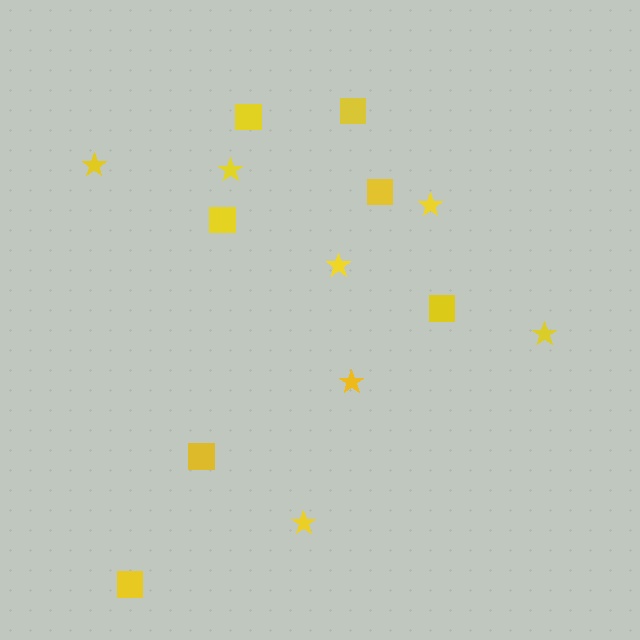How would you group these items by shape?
There are 2 groups: one group of squares (7) and one group of stars (7).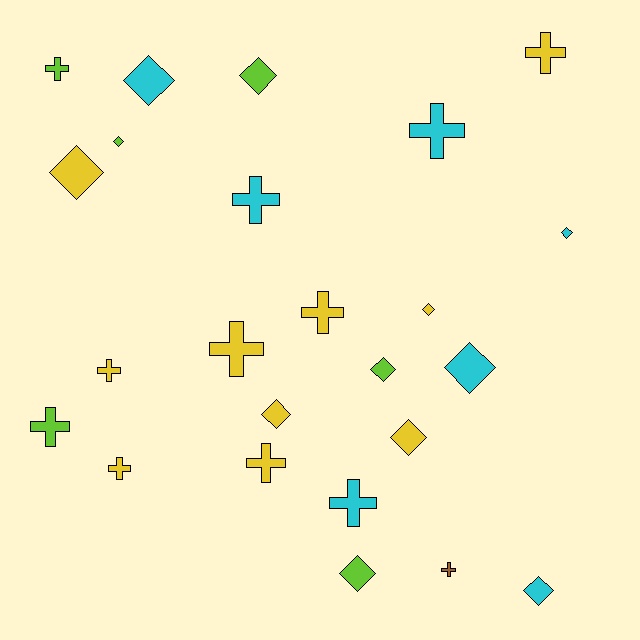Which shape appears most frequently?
Diamond, with 12 objects.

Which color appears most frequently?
Yellow, with 10 objects.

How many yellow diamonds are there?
There are 4 yellow diamonds.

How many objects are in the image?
There are 24 objects.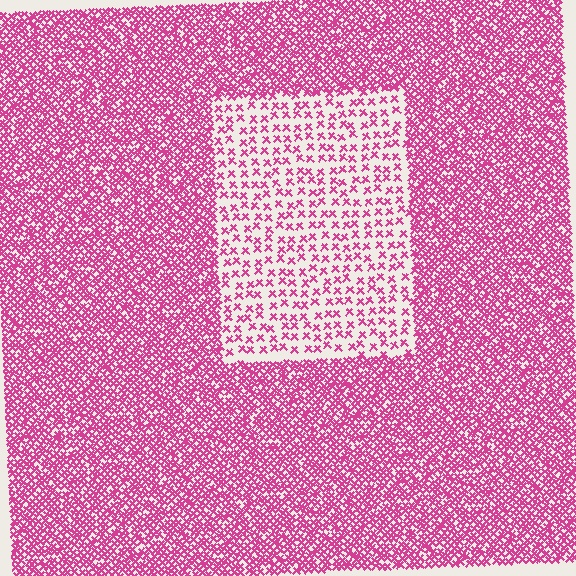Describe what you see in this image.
The image contains small magenta elements arranged at two different densities. A rectangle-shaped region is visible where the elements are less densely packed than the surrounding area.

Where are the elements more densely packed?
The elements are more densely packed outside the rectangle boundary.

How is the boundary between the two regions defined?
The boundary is defined by a change in element density (approximately 2.8x ratio). All elements are the same color, size, and shape.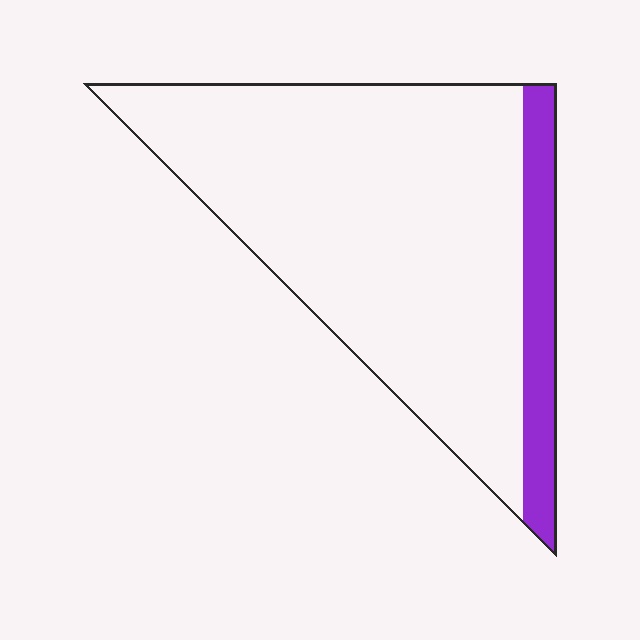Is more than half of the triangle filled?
No.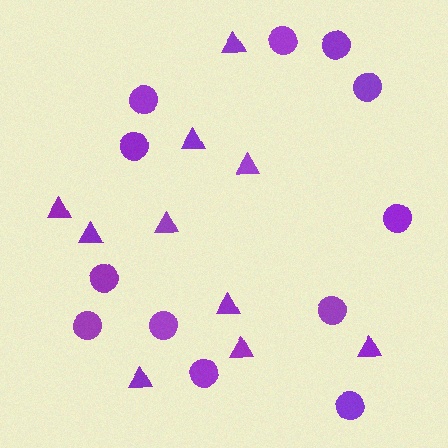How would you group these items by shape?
There are 2 groups: one group of circles (12) and one group of triangles (10).